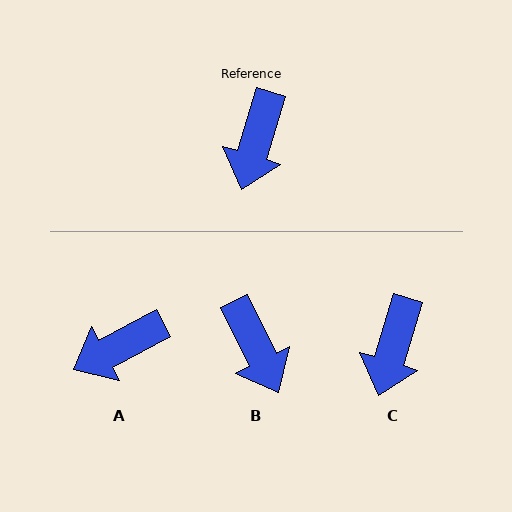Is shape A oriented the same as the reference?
No, it is off by about 45 degrees.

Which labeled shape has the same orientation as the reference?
C.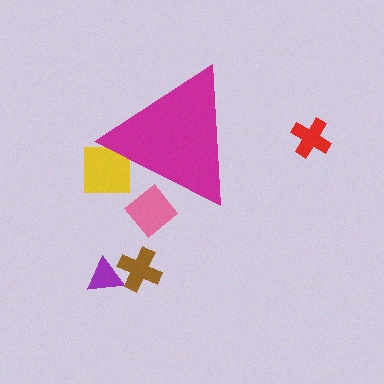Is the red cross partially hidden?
No, the red cross is fully visible.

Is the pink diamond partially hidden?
Yes, the pink diamond is partially hidden behind the magenta triangle.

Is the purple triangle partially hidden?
No, the purple triangle is fully visible.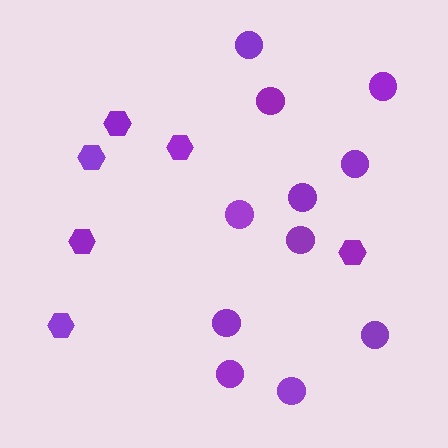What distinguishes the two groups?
There are 2 groups: one group of circles (11) and one group of hexagons (6).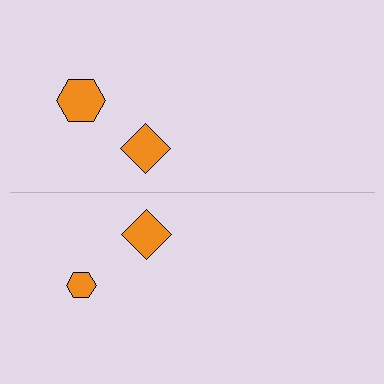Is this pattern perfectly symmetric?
No, the pattern is not perfectly symmetric. The orange hexagon on the bottom side has a different size than its mirror counterpart.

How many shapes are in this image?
There are 4 shapes in this image.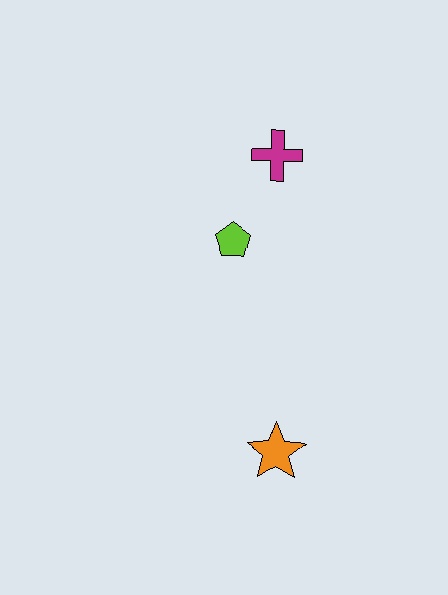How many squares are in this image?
There are no squares.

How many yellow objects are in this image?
There are no yellow objects.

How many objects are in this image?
There are 3 objects.